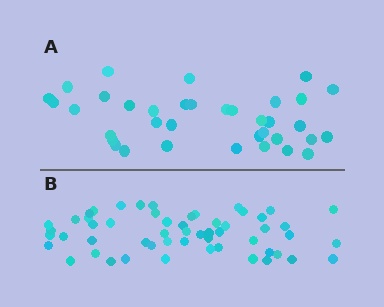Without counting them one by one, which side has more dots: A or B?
Region B (the bottom region) has more dots.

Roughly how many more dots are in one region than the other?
Region B has approximately 20 more dots than region A.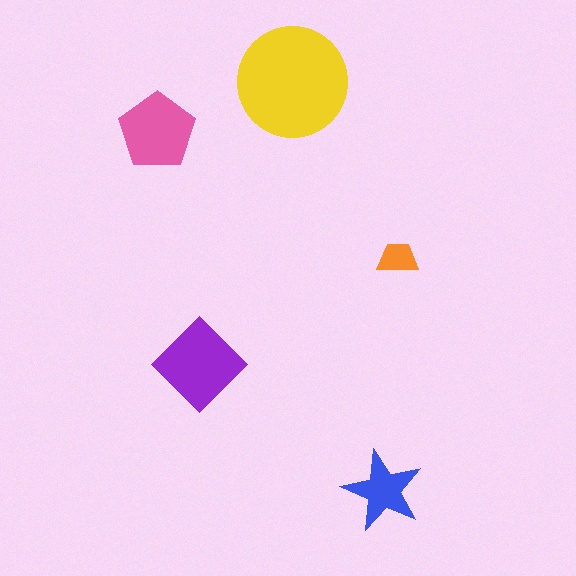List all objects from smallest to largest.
The orange trapezoid, the blue star, the pink pentagon, the purple diamond, the yellow circle.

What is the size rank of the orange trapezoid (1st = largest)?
5th.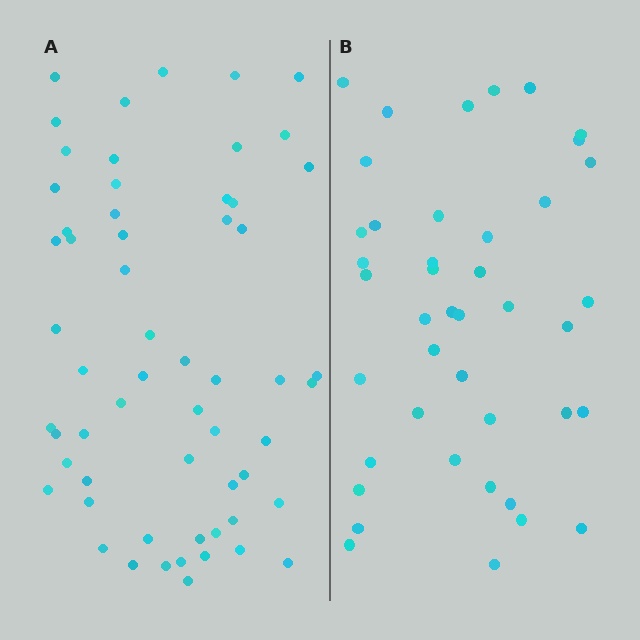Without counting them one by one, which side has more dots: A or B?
Region A (the left region) has more dots.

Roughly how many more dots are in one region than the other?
Region A has approximately 15 more dots than region B.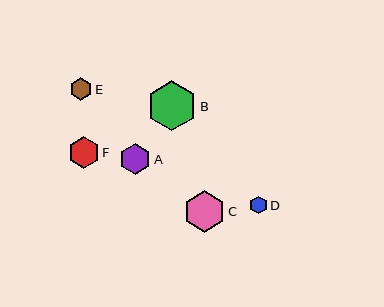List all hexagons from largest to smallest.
From largest to smallest: B, C, F, A, E, D.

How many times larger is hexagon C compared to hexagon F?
Hexagon C is approximately 1.3 times the size of hexagon F.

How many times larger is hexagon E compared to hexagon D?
Hexagon E is approximately 1.3 times the size of hexagon D.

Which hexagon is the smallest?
Hexagon D is the smallest with a size of approximately 18 pixels.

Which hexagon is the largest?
Hexagon B is the largest with a size of approximately 50 pixels.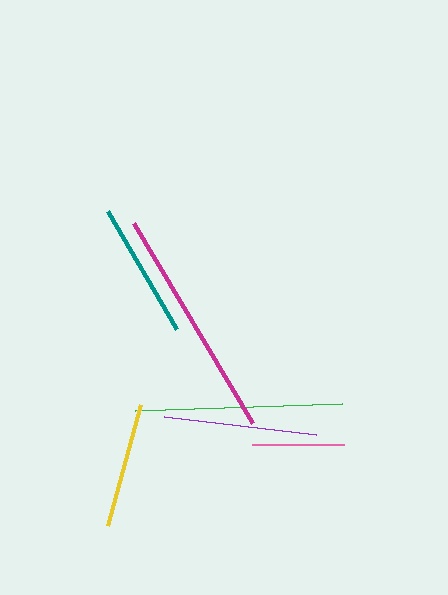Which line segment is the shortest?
The pink line is the shortest at approximately 93 pixels.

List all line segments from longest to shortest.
From longest to shortest: magenta, green, purple, teal, yellow, pink.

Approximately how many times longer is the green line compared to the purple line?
The green line is approximately 1.4 times the length of the purple line.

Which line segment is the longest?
The magenta line is the longest at approximately 233 pixels.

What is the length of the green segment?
The green segment is approximately 208 pixels long.